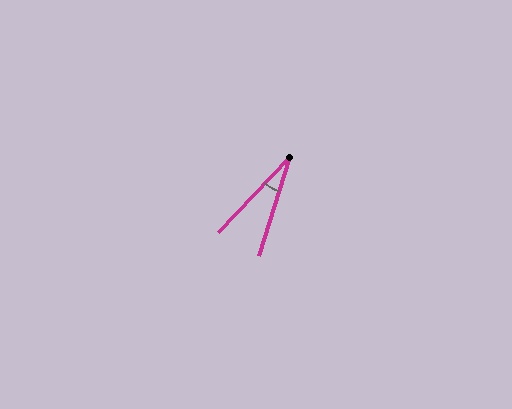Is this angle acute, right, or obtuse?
It is acute.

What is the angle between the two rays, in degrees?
Approximately 26 degrees.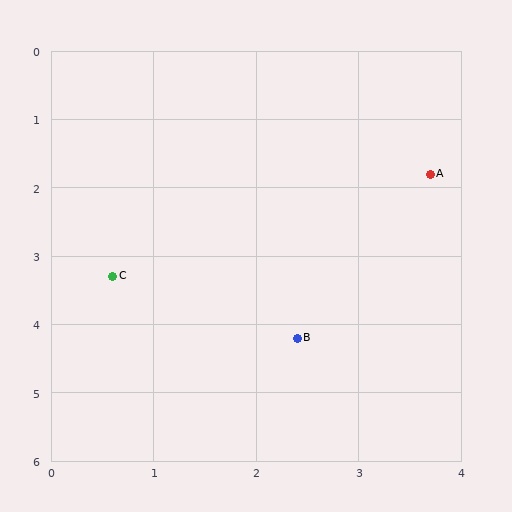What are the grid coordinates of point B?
Point B is at approximately (2.4, 4.2).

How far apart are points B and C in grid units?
Points B and C are about 2.0 grid units apart.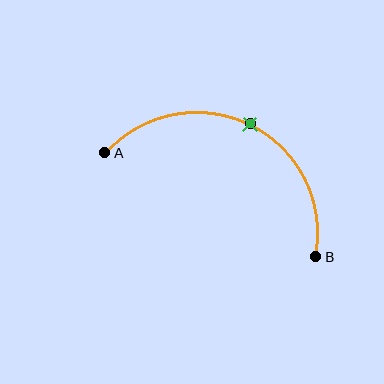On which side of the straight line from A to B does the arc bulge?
The arc bulges above the straight line connecting A and B.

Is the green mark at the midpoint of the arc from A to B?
Yes. The green mark lies on the arc at equal arc-length from both A and B — it is the arc midpoint.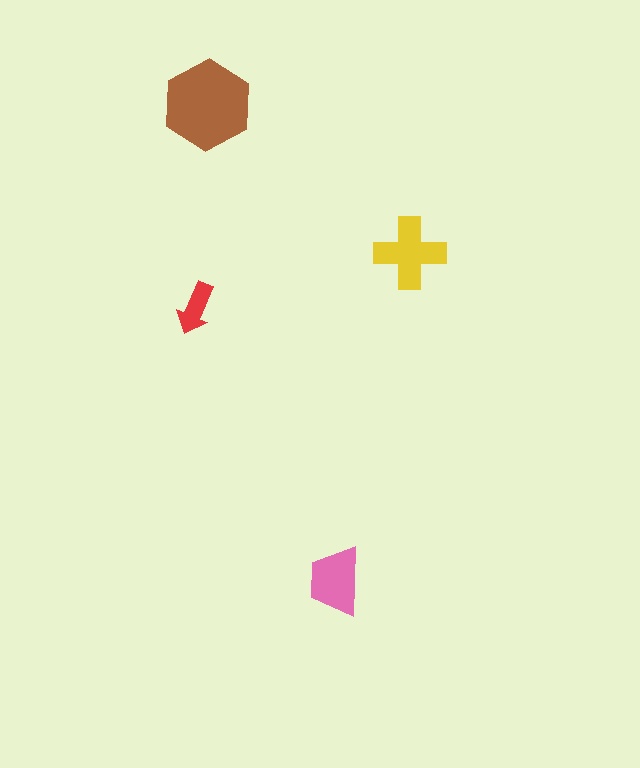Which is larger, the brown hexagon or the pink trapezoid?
The brown hexagon.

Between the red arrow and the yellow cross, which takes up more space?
The yellow cross.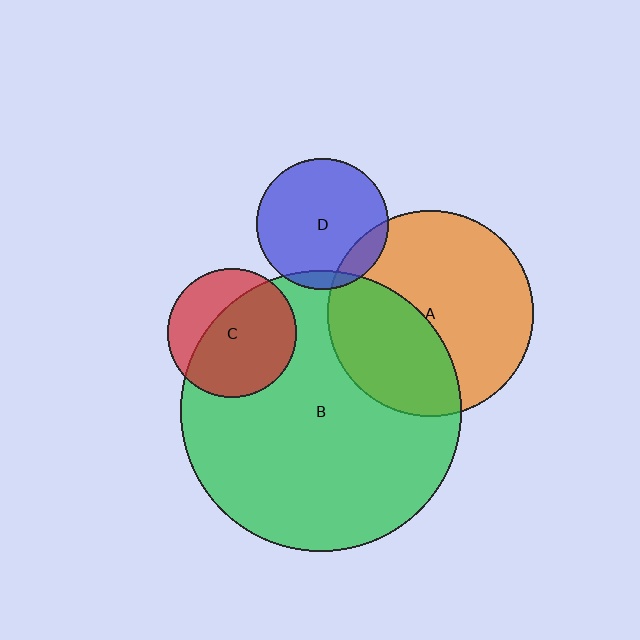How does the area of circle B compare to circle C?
Approximately 4.7 times.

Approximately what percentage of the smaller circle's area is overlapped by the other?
Approximately 10%.